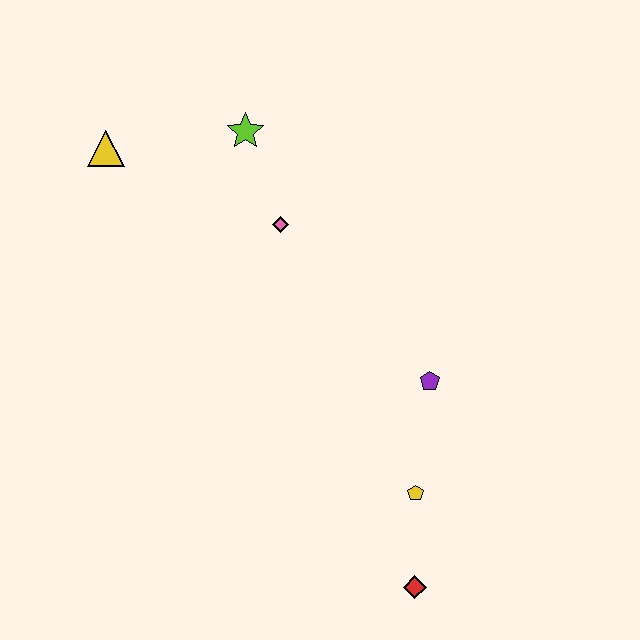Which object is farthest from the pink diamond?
The red diamond is farthest from the pink diamond.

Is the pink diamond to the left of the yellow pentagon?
Yes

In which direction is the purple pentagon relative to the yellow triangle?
The purple pentagon is to the right of the yellow triangle.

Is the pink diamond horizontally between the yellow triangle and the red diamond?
Yes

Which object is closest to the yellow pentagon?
The red diamond is closest to the yellow pentagon.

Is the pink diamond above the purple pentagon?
Yes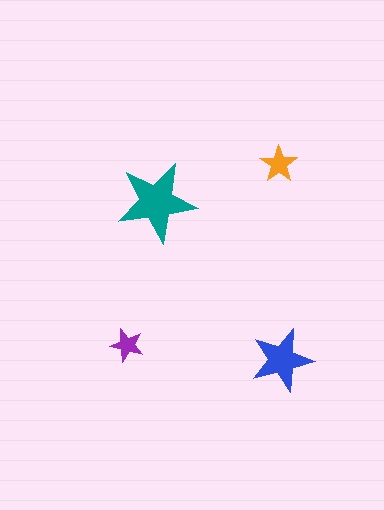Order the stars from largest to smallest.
the teal one, the blue one, the orange one, the purple one.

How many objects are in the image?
There are 4 objects in the image.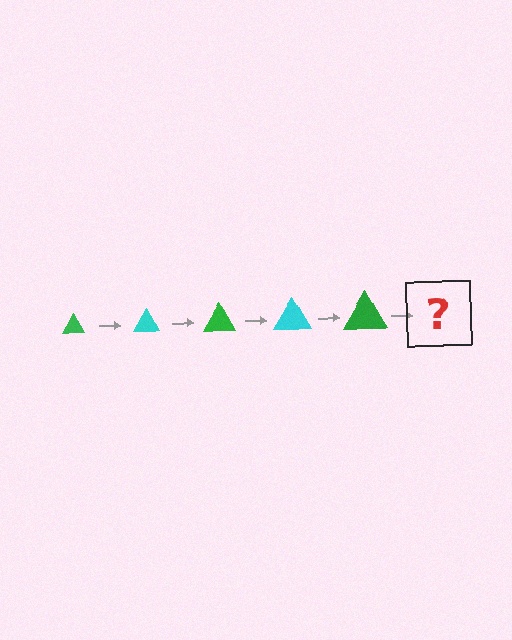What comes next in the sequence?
The next element should be a cyan triangle, larger than the previous one.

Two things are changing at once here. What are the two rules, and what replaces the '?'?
The two rules are that the triangle grows larger each step and the color cycles through green and cyan. The '?' should be a cyan triangle, larger than the previous one.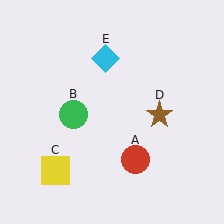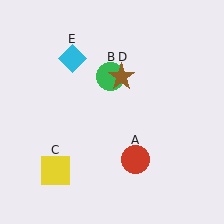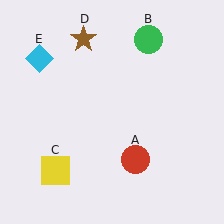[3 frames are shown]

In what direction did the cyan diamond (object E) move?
The cyan diamond (object E) moved left.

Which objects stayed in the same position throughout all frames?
Red circle (object A) and yellow square (object C) remained stationary.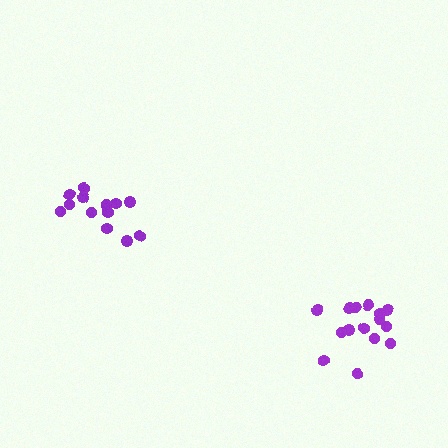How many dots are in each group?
Group 1: 15 dots, Group 2: 14 dots (29 total).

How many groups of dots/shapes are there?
There are 2 groups.